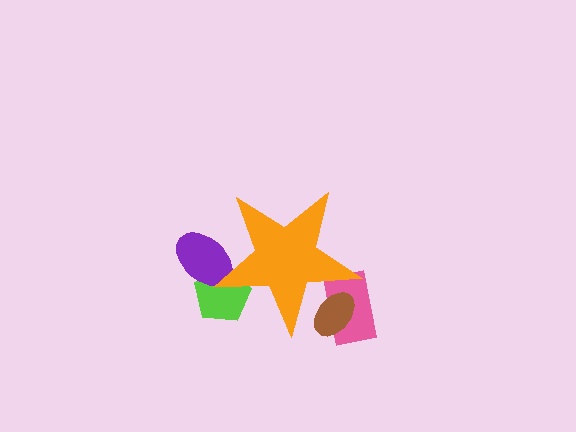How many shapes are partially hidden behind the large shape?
4 shapes are partially hidden.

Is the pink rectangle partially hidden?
Yes, the pink rectangle is partially hidden behind the orange star.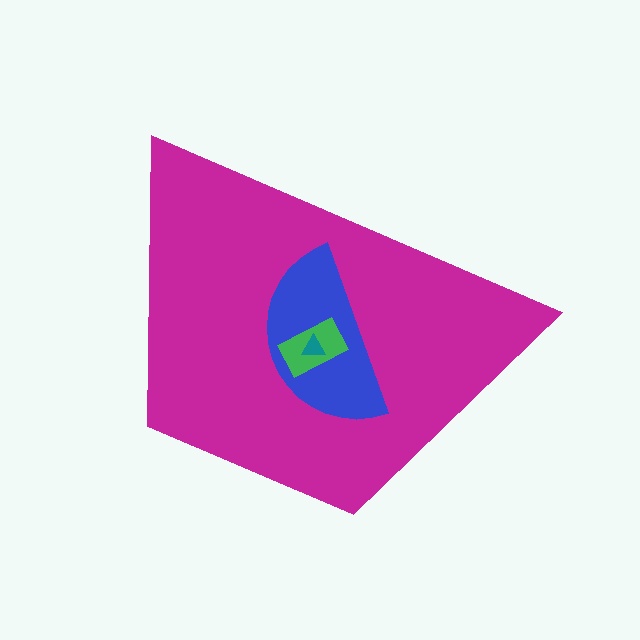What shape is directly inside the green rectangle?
The teal triangle.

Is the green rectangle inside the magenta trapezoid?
Yes.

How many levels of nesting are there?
4.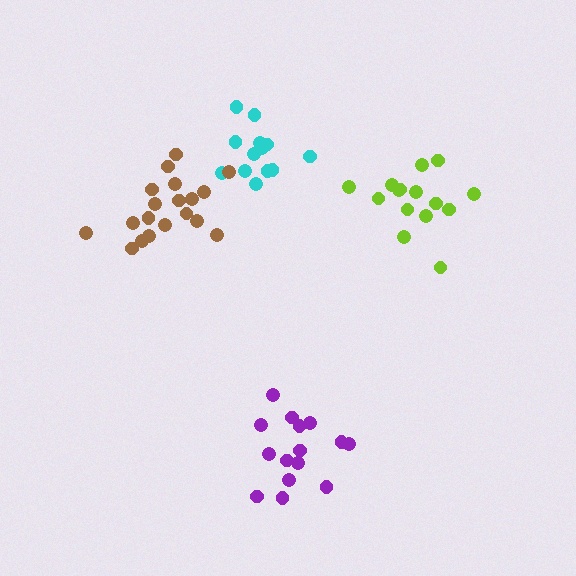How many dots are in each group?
Group 1: 13 dots, Group 2: 19 dots, Group 3: 15 dots, Group 4: 15 dots (62 total).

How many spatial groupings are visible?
There are 4 spatial groupings.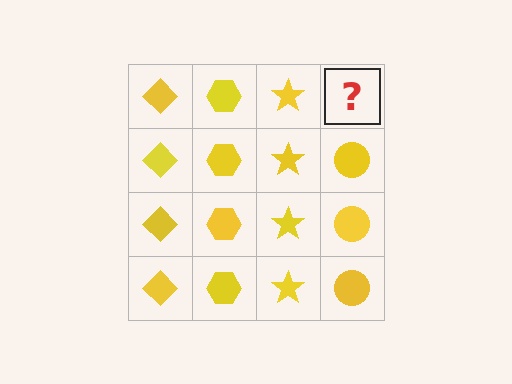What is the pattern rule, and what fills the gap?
The rule is that each column has a consistent shape. The gap should be filled with a yellow circle.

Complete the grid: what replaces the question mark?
The question mark should be replaced with a yellow circle.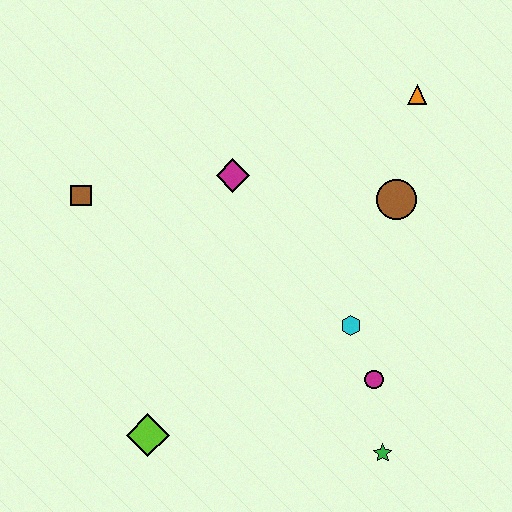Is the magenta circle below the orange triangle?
Yes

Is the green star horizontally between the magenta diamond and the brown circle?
Yes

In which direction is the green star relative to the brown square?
The green star is to the right of the brown square.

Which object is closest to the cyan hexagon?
The magenta circle is closest to the cyan hexagon.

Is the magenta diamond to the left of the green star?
Yes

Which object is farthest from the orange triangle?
The lime diamond is farthest from the orange triangle.